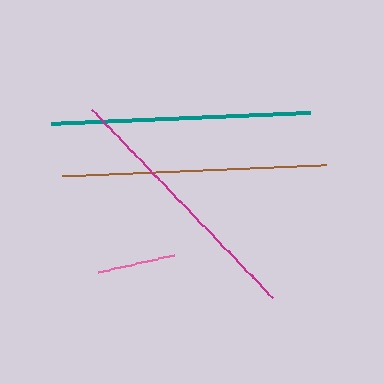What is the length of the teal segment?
The teal segment is approximately 259 pixels long.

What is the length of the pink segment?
The pink segment is approximately 77 pixels long.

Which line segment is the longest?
The brown line is the longest at approximately 264 pixels.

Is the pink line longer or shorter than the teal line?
The teal line is longer than the pink line.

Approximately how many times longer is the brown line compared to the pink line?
The brown line is approximately 3.4 times the length of the pink line.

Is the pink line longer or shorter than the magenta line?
The magenta line is longer than the pink line.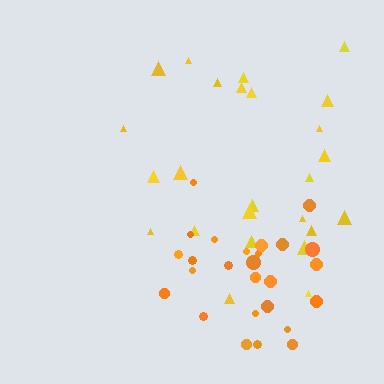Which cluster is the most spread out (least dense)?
Yellow.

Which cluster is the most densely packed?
Orange.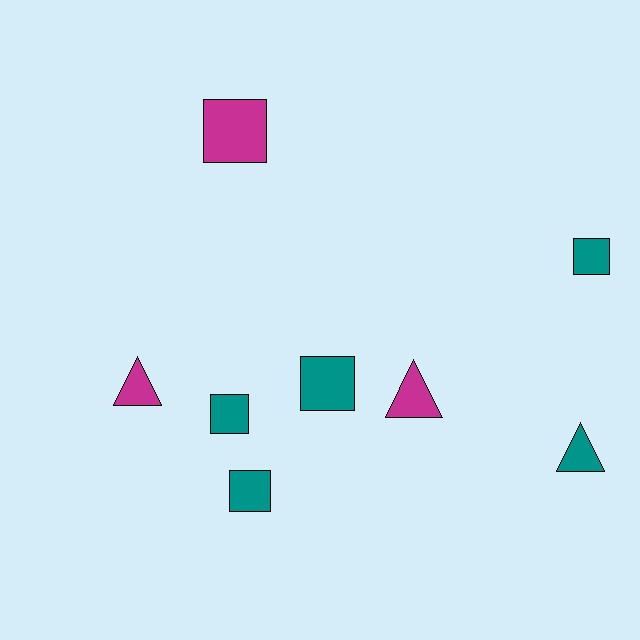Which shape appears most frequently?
Square, with 5 objects.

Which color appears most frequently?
Teal, with 5 objects.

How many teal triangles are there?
There is 1 teal triangle.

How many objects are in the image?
There are 8 objects.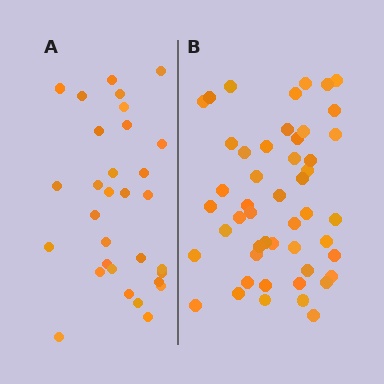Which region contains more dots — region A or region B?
Region B (the right region) has more dots.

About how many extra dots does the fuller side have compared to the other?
Region B has approximately 20 more dots than region A.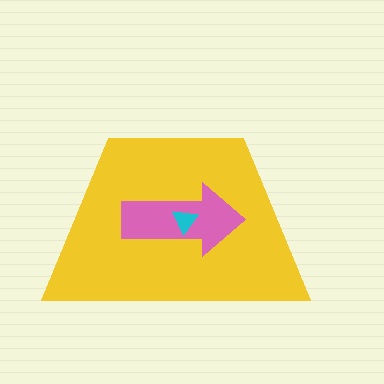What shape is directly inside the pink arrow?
The cyan triangle.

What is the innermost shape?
The cyan triangle.